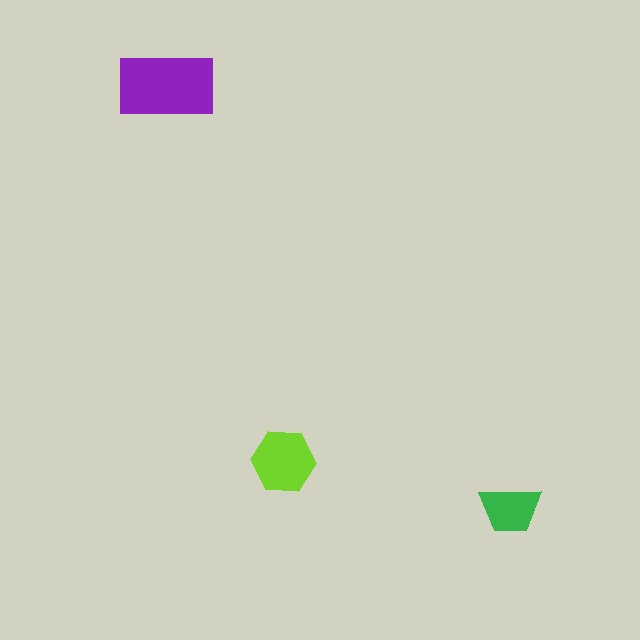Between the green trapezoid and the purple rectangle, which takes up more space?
The purple rectangle.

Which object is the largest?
The purple rectangle.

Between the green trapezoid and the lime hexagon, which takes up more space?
The lime hexagon.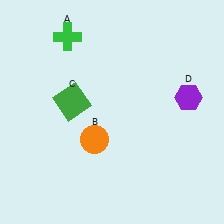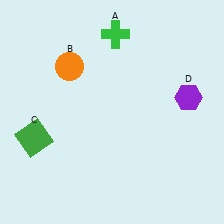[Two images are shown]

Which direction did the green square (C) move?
The green square (C) moved left.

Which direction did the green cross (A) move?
The green cross (A) moved right.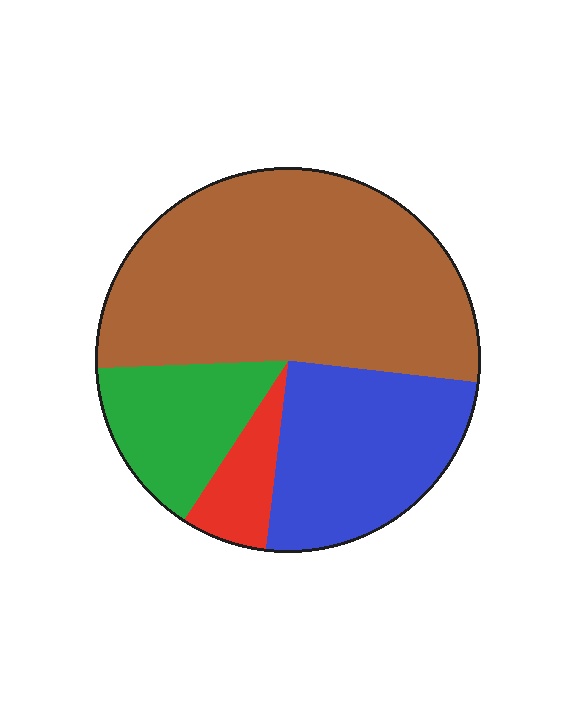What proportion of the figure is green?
Green covers 15% of the figure.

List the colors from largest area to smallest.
From largest to smallest: brown, blue, green, red.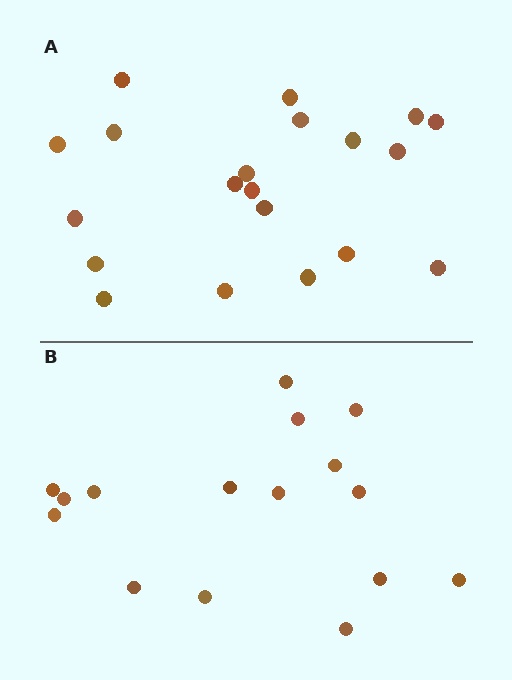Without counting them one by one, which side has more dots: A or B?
Region A (the top region) has more dots.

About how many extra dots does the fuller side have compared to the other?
Region A has about 4 more dots than region B.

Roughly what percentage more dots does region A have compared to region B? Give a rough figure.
About 25% more.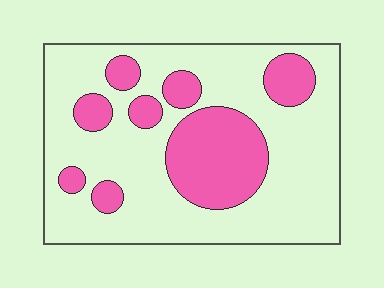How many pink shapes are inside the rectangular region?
8.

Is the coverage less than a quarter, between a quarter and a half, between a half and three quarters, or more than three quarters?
Between a quarter and a half.